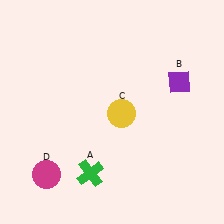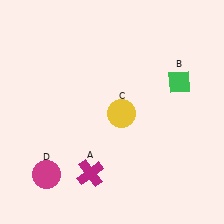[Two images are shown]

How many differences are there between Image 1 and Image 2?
There are 2 differences between the two images.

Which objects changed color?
A changed from green to magenta. B changed from purple to green.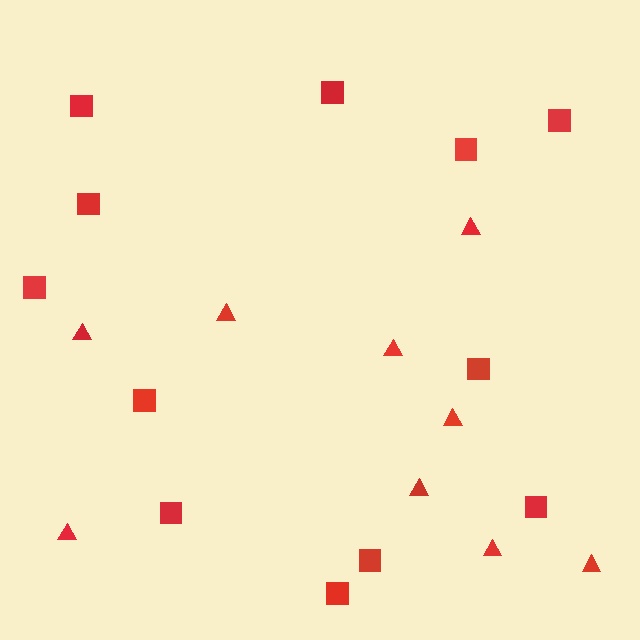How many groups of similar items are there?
There are 2 groups: one group of squares (12) and one group of triangles (9).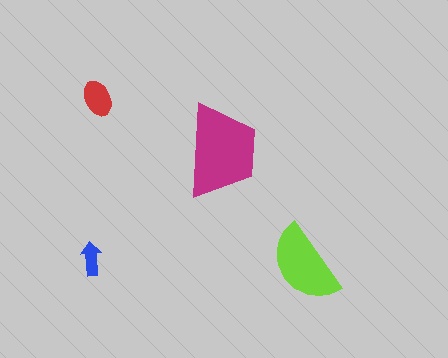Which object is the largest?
The magenta trapezoid.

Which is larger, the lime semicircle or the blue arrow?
The lime semicircle.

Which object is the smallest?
The blue arrow.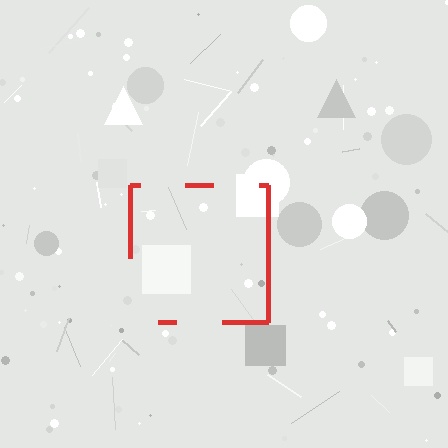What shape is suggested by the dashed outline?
The dashed outline suggests a square.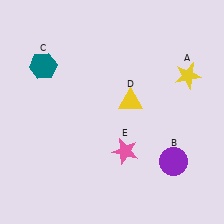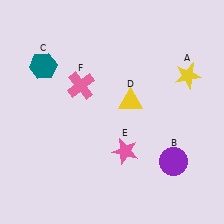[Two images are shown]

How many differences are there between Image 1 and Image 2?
There is 1 difference between the two images.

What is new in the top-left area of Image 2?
A pink cross (F) was added in the top-left area of Image 2.